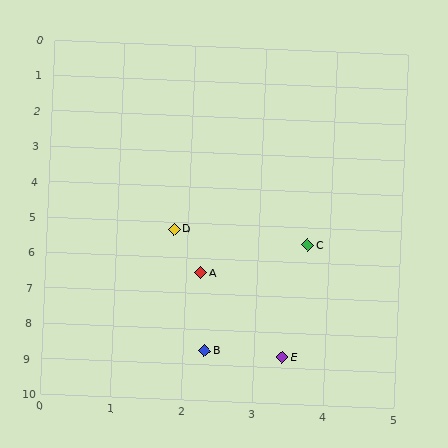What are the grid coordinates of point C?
Point C is at approximately (3.7, 5.5).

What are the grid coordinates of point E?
Point E is at approximately (3.4, 8.7).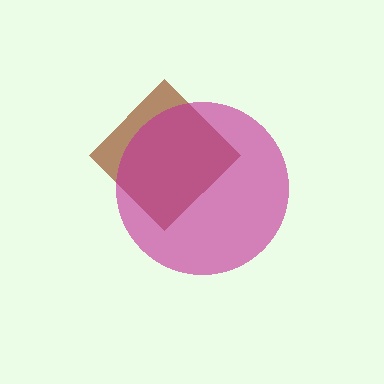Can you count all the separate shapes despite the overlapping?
Yes, there are 2 separate shapes.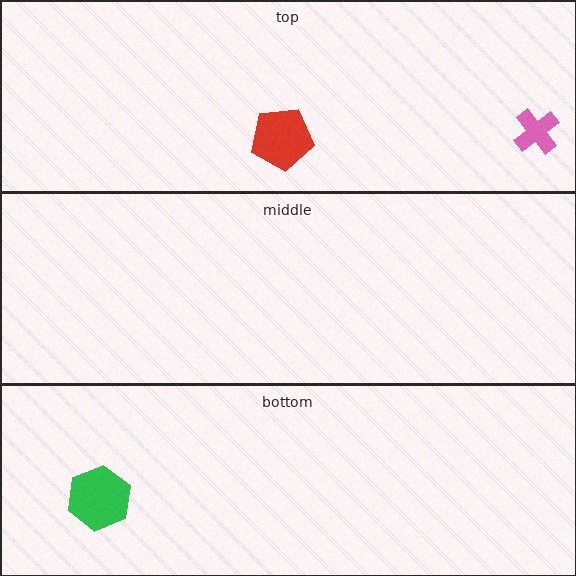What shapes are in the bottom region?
The green hexagon.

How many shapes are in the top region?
2.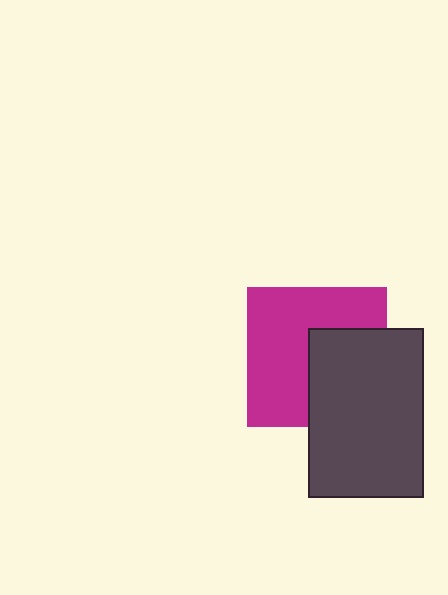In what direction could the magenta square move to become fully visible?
The magenta square could move left. That would shift it out from behind the dark gray rectangle entirely.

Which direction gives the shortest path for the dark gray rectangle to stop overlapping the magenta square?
Moving right gives the shortest separation.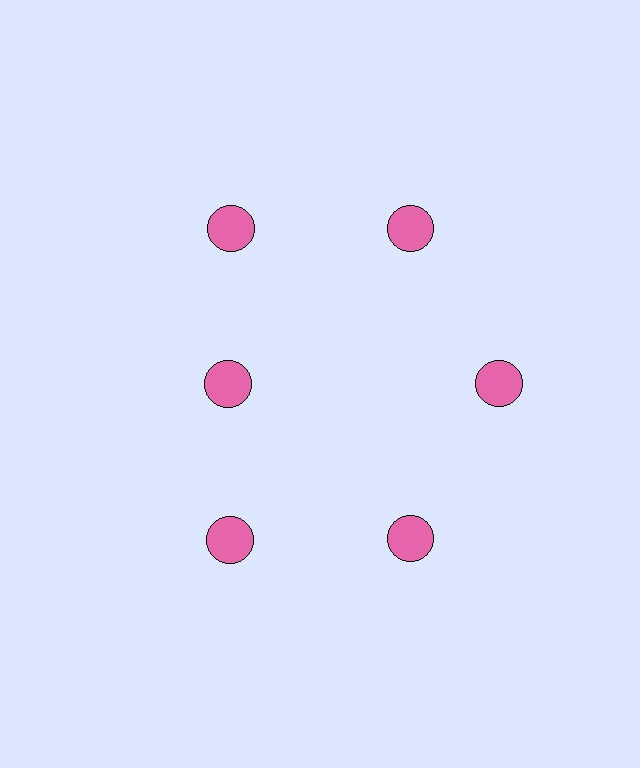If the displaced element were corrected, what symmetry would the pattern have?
It would have 6-fold rotational symmetry — the pattern would map onto itself every 60 degrees.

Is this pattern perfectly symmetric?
No. The 6 pink circles are arranged in a ring, but one element near the 9 o'clock position is pulled inward toward the center, breaking the 6-fold rotational symmetry.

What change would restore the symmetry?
The symmetry would be restored by moving it outward, back onto the ring so that all 6 circles sit at equal angles and equal distance from the center.